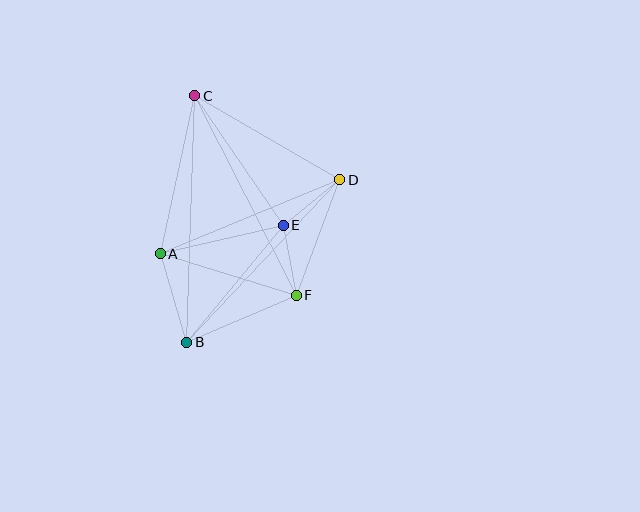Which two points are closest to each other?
Points E and F are closest to each other.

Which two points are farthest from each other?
Points B and C are farthest from each other.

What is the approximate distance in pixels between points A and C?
The distance between A and C is approximately 162 pixels.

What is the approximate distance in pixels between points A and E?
The distance between A and E is approximately 126 pixels.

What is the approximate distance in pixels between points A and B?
The distance between A and B is approximately 92 pixels.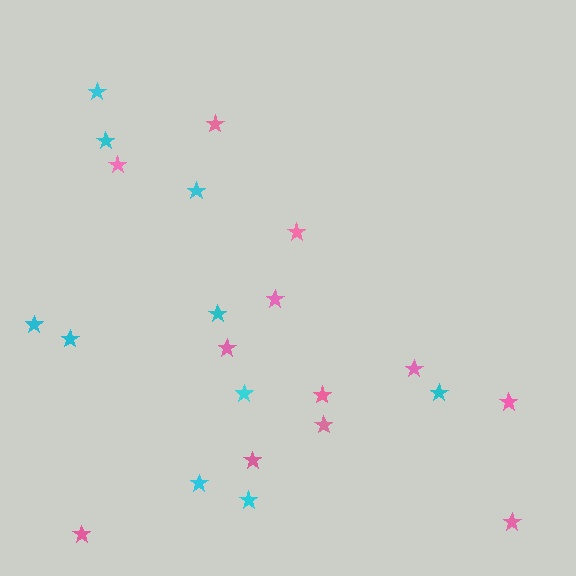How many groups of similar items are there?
There are 2 groups: one group of cyan stars (10) and one group of pink stars (12).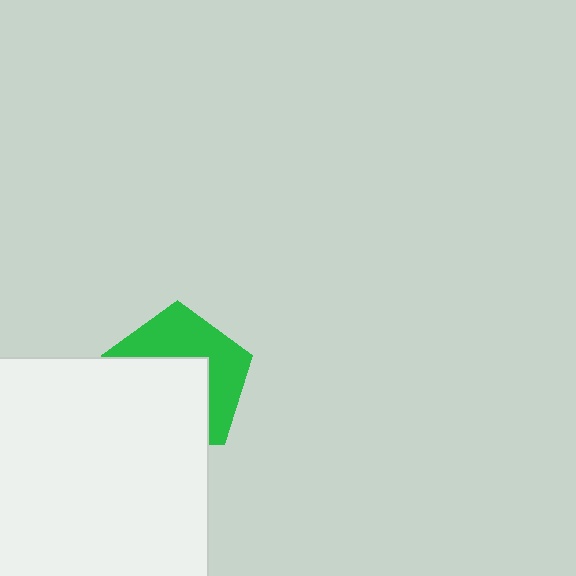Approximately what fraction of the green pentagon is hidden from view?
Roughly 54% of the green pentagon is hidden behind the white square.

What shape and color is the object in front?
The object in front is a white square.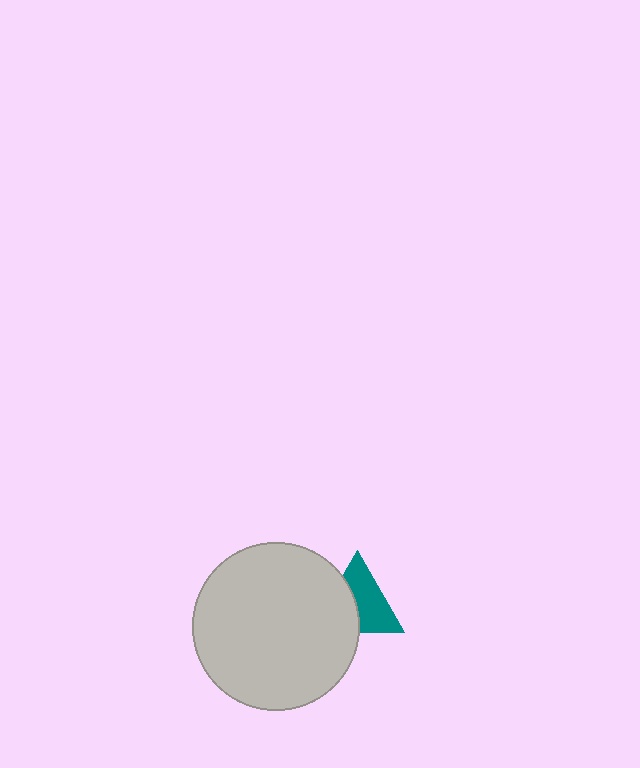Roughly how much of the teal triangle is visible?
About half of it is visible (roughly 58%).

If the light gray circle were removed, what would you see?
You would see the complete teal triangle.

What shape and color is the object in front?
The object in front is a light gray circle.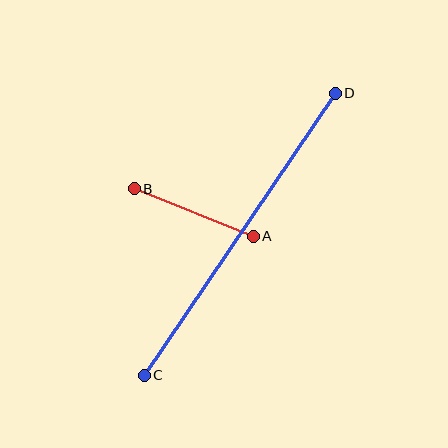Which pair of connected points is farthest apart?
Points C and D are farthest apart.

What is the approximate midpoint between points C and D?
The midpoint is at approximately (240, 234) pixels.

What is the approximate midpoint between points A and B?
The midpoint is at approximately (194, 213) pixels.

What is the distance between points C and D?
The distance is approximately 341 pixels.